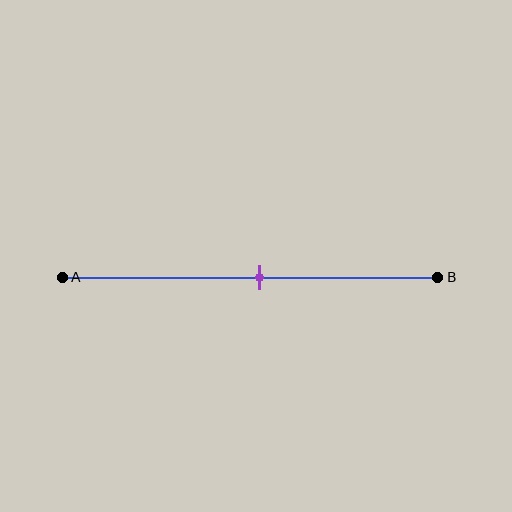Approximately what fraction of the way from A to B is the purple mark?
The purple mark is approximately 55% of the way from A to B.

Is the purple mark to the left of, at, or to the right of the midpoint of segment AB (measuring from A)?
The purple mark is approximately at the midpoint of segment AB.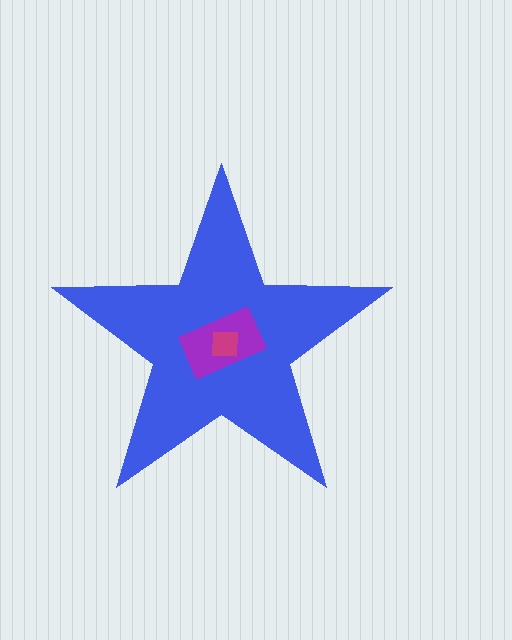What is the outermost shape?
The blue star.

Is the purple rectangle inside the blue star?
Yes.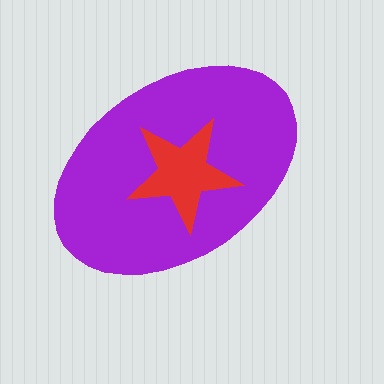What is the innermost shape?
The red star.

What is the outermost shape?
The purple ellipse.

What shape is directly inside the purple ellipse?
The red star.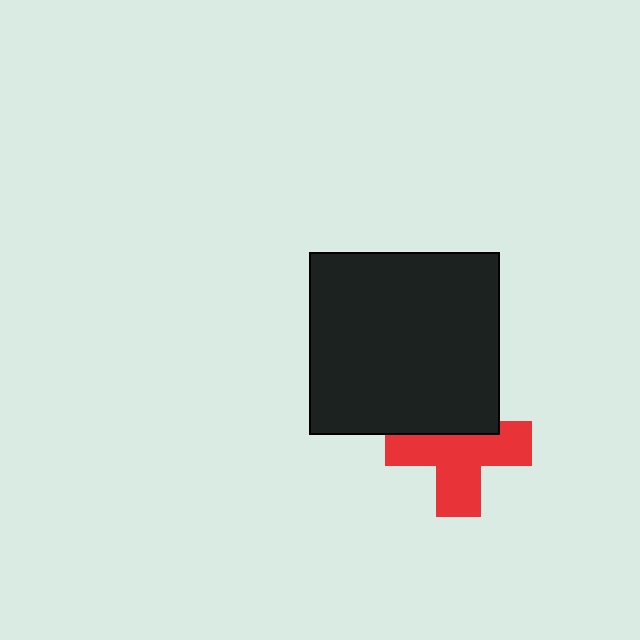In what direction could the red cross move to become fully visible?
The red cross could move down. That would shift it out from behind the black rectangle entirely.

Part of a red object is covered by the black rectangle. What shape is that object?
It is a cross.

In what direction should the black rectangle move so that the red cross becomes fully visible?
The black rectangle should move up. That is the shortest direction to clear the overlap and leave the red cross fully visible.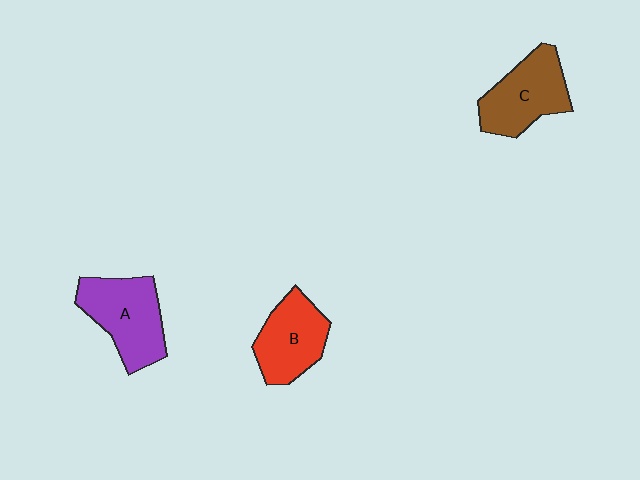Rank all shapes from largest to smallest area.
From largest to smallest: A (purple), C (brown), B (red).